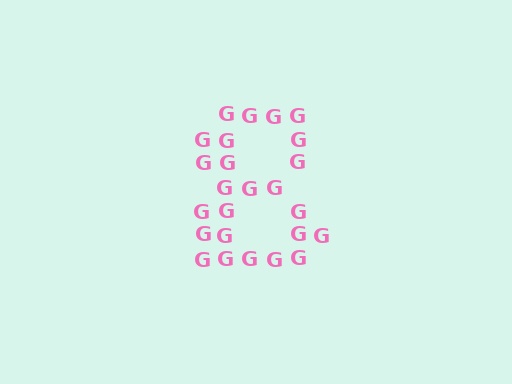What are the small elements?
The small elements are letter G's.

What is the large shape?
The large shape is the digit 8.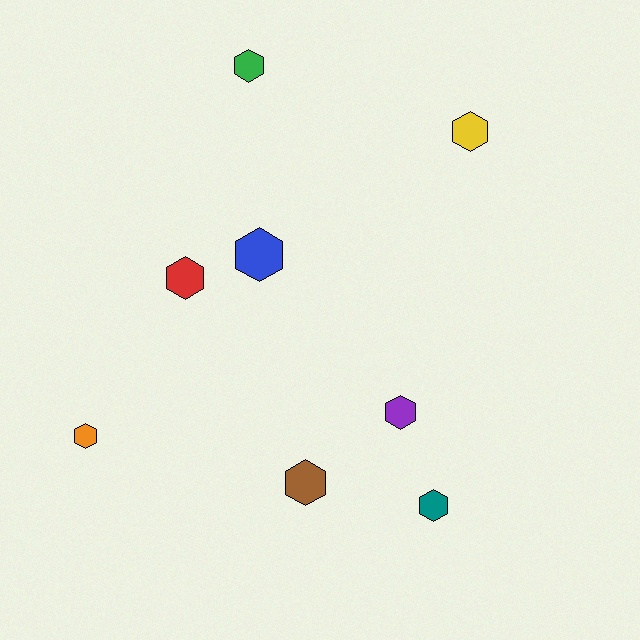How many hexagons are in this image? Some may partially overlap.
There are 8 hexagons.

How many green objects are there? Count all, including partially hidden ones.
There is 1 green object.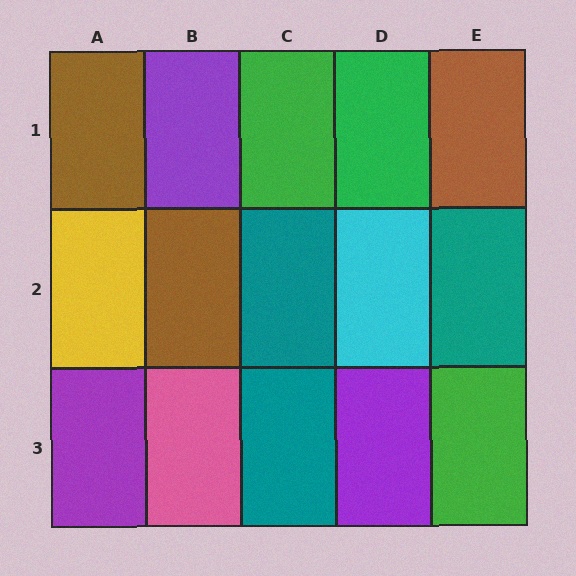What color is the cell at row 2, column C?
Teal.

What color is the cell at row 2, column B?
Brown.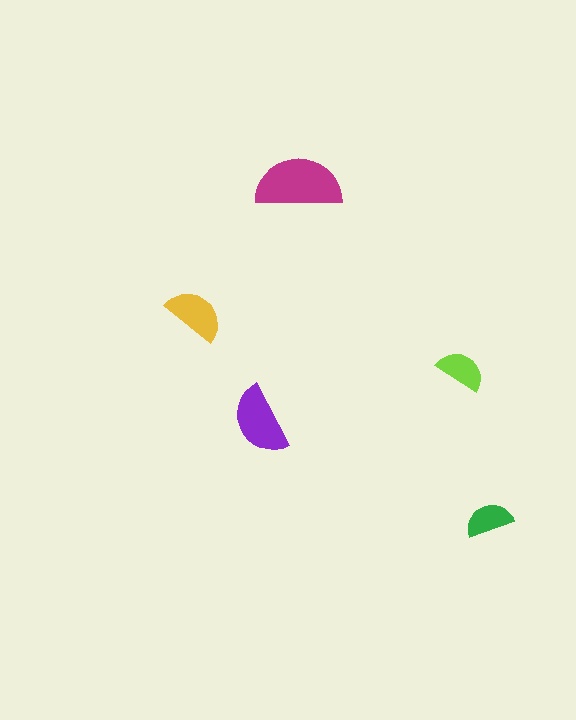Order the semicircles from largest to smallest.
the magenta one, the purple one, the yellow one, the lime one, the green one.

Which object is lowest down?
The green semicircle is bottommost.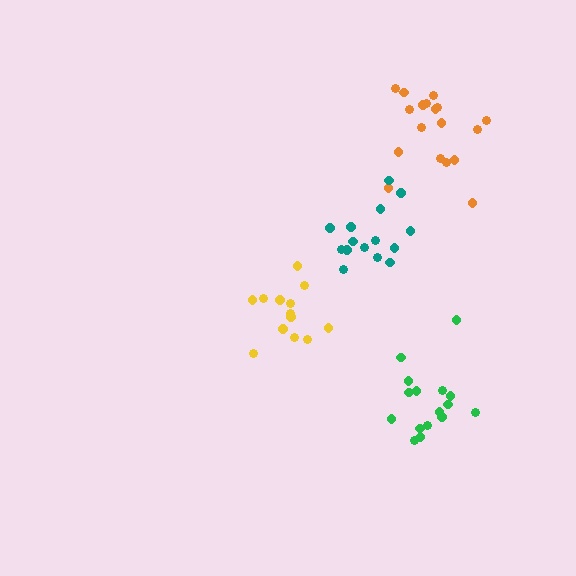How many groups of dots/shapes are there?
There are 4 groups.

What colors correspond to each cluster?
The clusters are colored: green, orange, yellow, teal.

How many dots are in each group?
Group 1: 16 dots, Group 2: 18 dots, Group 3: 13 dots, Group 4: 15 dots (62 total).